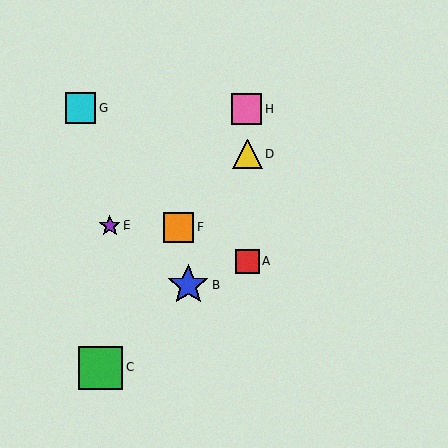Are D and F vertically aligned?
No, D is at x≈247 and F is at x≈179.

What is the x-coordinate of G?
Object G is at x≈81.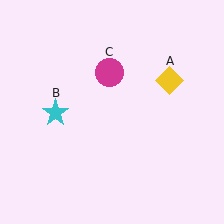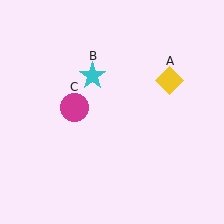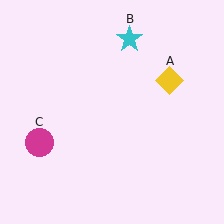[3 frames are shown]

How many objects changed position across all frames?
2 objects changed position: cyan star (object B), magenta circle (object C).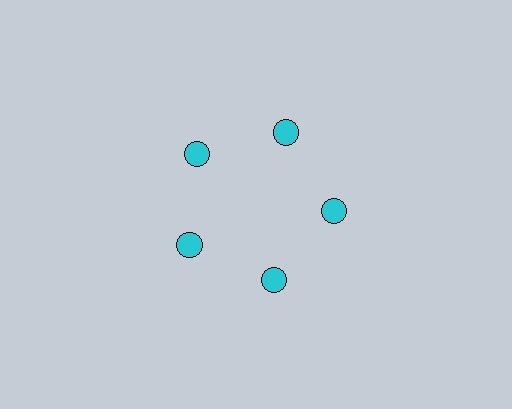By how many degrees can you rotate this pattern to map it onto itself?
The pattern maps onto itself every 72 degrees of rotation.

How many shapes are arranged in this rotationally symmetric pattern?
There are 5 shapes, arranged in 5 groups of 1.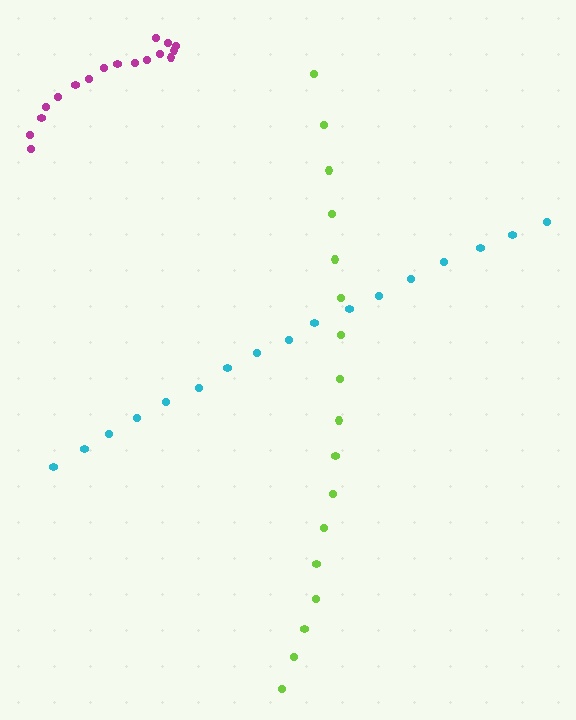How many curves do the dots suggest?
There are 3 distinct paths.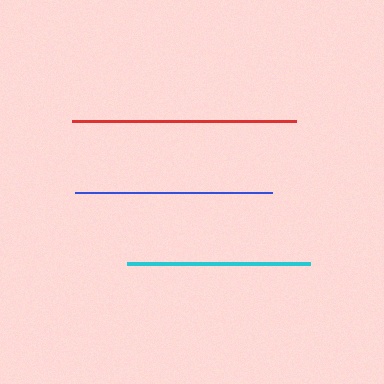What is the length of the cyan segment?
The cyan segment is approximately 183 pixels long.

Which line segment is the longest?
The red line is the longest at approximately 224 pixels.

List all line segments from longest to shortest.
From longest to shortest: red, blue, cyan.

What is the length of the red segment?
The red segment is approximately 224 pixels long.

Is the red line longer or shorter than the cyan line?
The red line is longer than the cyan line.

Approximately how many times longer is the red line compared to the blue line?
The red line is approximately 1.1 times the length of the blue line.